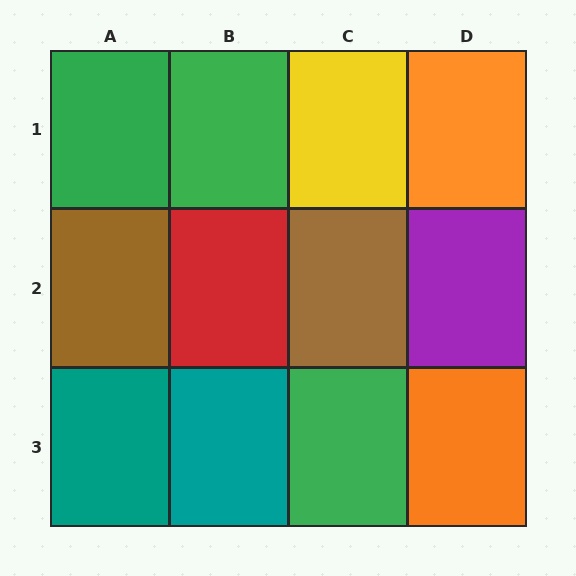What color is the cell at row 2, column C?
Brown.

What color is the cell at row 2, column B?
Red.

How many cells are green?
3 cells are green.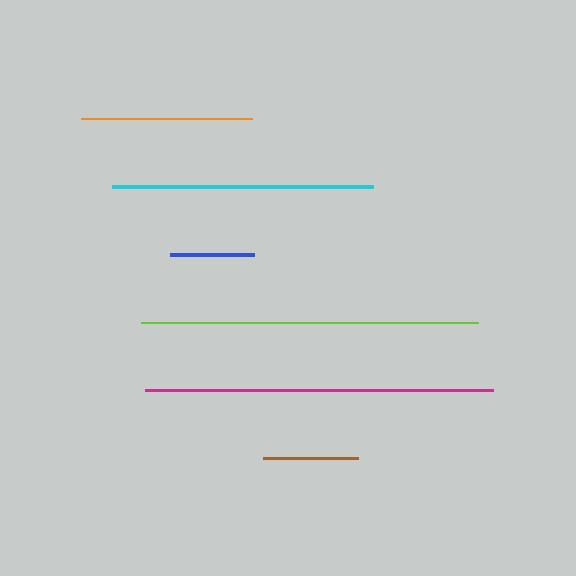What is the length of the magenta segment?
The magenta segment is approximately 347 pixels long.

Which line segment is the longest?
The magenta line is the longest at approximately 347 pixels.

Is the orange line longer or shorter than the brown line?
The orange line is longer than the brown line.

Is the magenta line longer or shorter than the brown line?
The magenta line is longer than the brown line.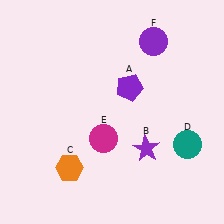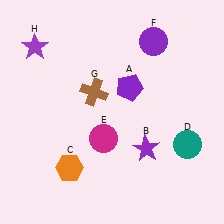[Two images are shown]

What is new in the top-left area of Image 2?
A purple star (H) was added in the top-left area of Image 2.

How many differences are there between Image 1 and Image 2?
There are 2 differences between the two images.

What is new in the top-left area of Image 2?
A brown cross (G) was added in the top-left area of Image 2.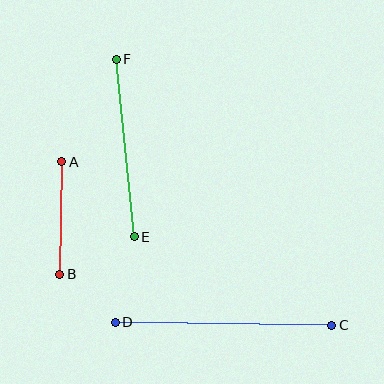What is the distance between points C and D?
The distance is approximately 217 pixels.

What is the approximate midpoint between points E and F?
The midpoint is at approximately (125, 148) pixels.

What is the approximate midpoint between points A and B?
The midpoint is at approximately (61, 218) pixels.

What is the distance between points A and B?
The distance is approximately 113 pixels.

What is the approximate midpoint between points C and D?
The midpoint is at approximately (224, 324) pixels.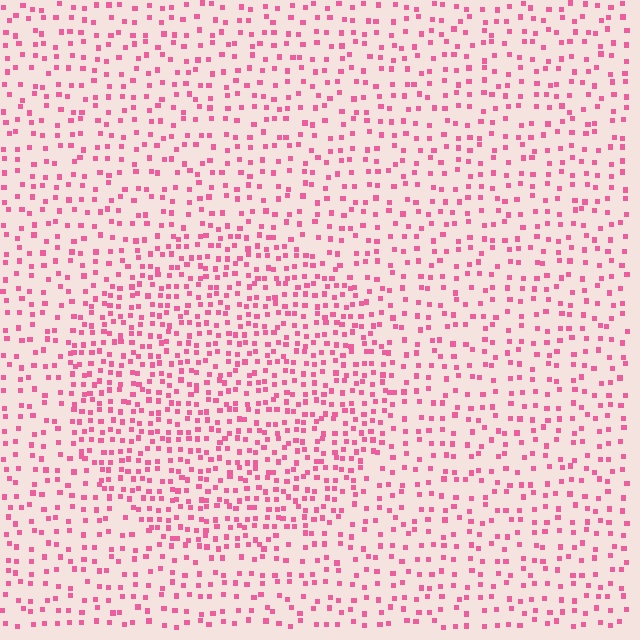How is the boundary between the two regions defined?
The boundary is defined by a change in element density (approximately 1.8x ratio). All elements are the same color, size, and shape.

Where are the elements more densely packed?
The elements are more densely packed inside the circle boundary.